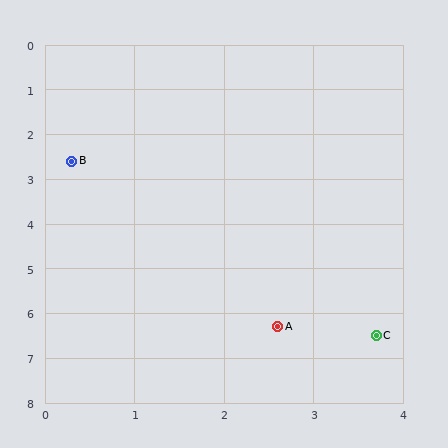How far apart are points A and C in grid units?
Points A and C are about 1.1 grid units apart.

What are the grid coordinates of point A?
Point A is at approximately (2.6, 6.3).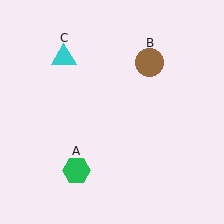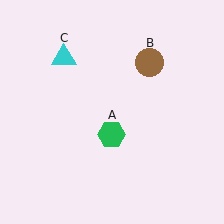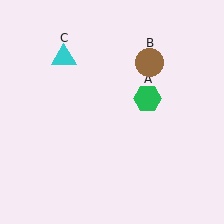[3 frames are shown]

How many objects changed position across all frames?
1 object changed position: green hexagon (object A).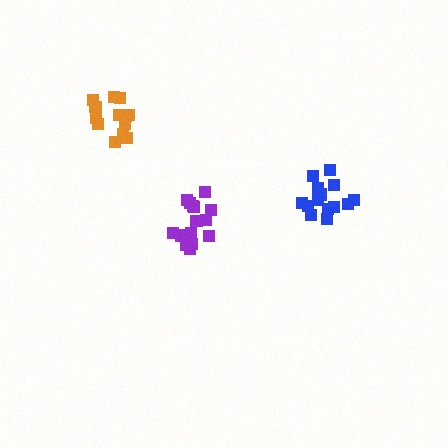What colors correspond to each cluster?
The clusters are colored: purple, blue, orange.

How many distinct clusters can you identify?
There are 3 distinct clusters.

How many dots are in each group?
Group 1: 16 dots, Group 2: 15 dots, Group 3: 14 dots (45 total).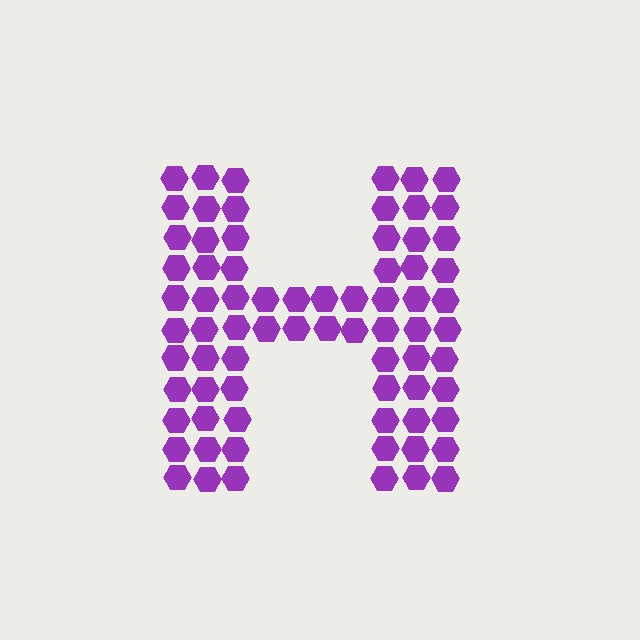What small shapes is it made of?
It is made of small hexagons.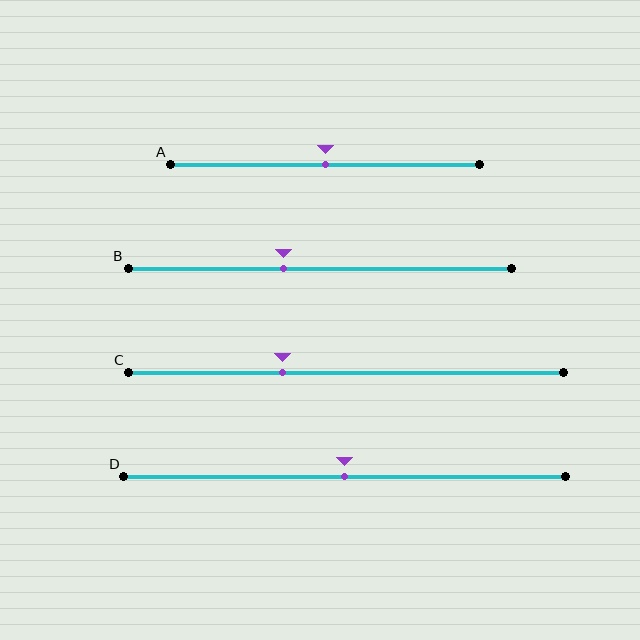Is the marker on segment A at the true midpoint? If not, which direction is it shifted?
Yes, the marker on segment A is at the true midpoint.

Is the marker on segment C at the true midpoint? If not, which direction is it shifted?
No, the marker on segment C is shifted to the left by about 15% of the segment length.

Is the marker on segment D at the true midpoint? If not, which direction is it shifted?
Yes, the marker on segment D is at the true midpoint.